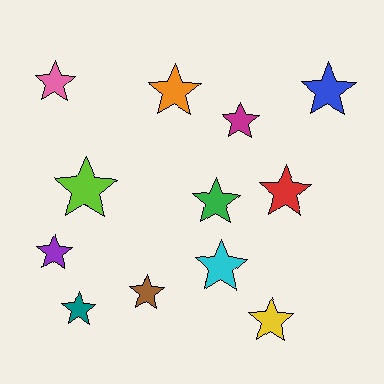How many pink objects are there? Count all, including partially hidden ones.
There is 1 pink object.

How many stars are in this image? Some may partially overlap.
There are 12 stars.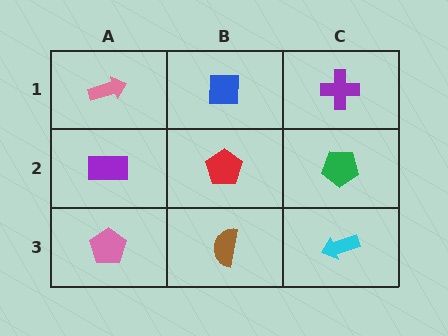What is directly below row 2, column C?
A cyan arrow.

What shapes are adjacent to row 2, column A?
A pink arrow (row 1, column A), a pink pentagon (row 3, column A), a red pentagon (row 2, column B).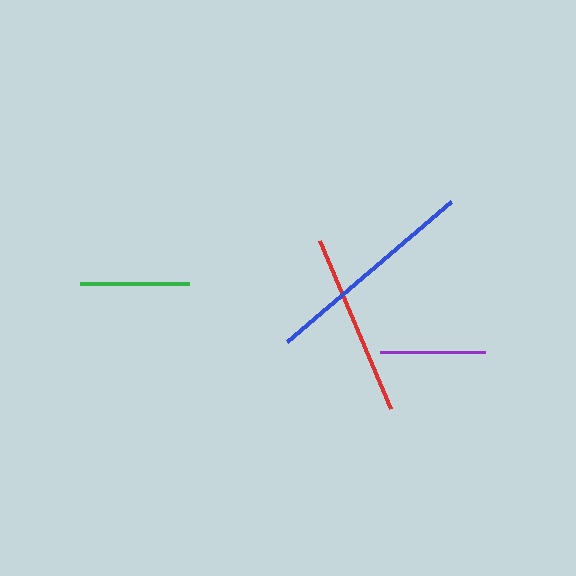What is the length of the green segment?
The green segment is approximately 109 pixels long.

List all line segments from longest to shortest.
From longest to shortest: blue, red, green, purple.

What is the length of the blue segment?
The blue segment is approximately 215 pixels long.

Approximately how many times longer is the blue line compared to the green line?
The blue line is approximately 2.0 times the length of the green line.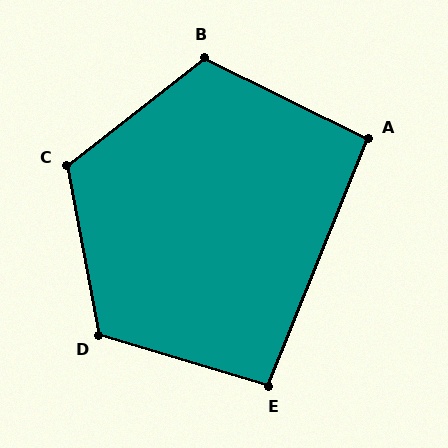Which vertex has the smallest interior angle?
A, at approximately 94 degrees.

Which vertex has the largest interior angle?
C, at approximately 118 degrees.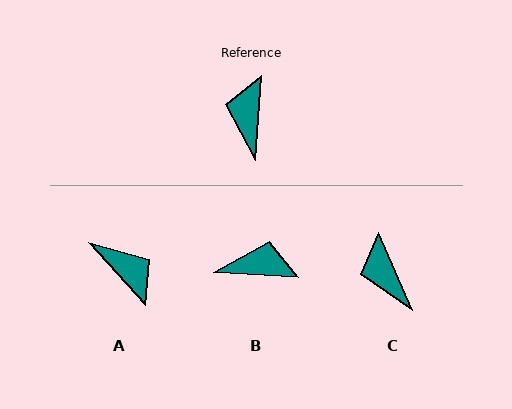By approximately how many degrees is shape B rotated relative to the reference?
Approximately 89 degrees clockwise.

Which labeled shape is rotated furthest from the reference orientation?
A, about 133 degrees away.